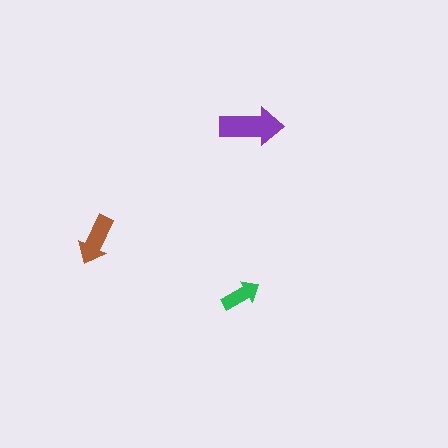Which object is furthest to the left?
The brown arrow is leftmost.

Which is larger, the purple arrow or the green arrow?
The purple one.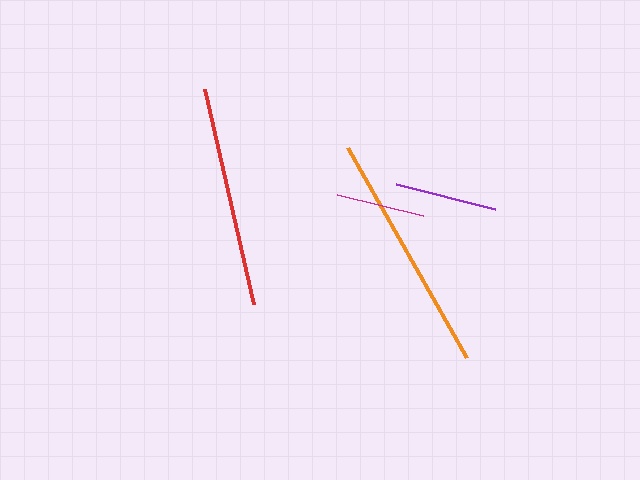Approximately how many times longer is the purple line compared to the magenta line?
The purple line is approximately 1.2 times the length of the magenta line.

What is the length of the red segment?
The red segment is approximately 220 pixels long.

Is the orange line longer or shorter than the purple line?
The orange line is longer than the purple line.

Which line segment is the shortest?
The magenta line is the shortest at approximately 88 pixels.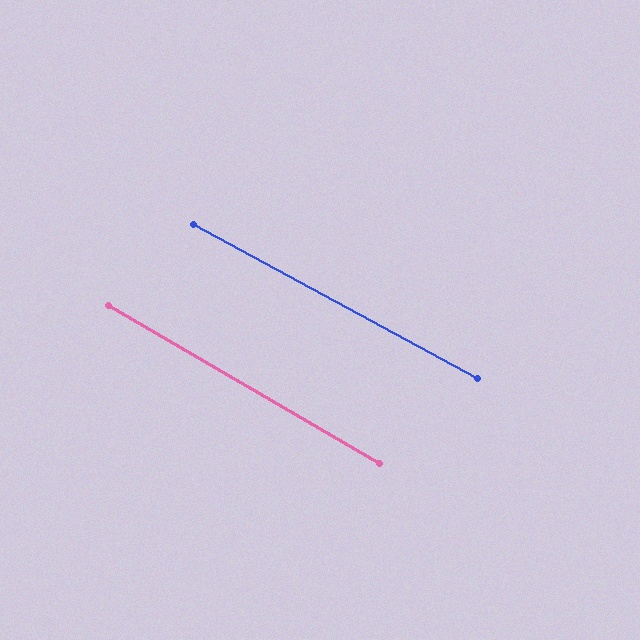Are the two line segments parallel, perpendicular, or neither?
Parallel — their directions differ by only 1.7°.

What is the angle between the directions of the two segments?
Approximately 2 degrees.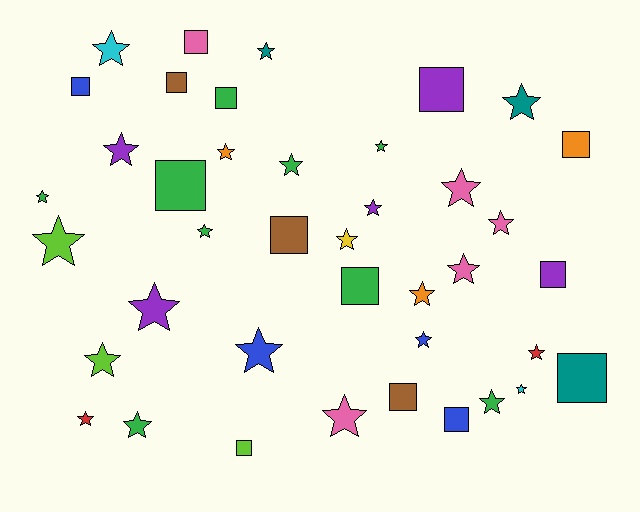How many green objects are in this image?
There are 9 green objects.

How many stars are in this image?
There are 26 stars.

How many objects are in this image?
There are 40 objects.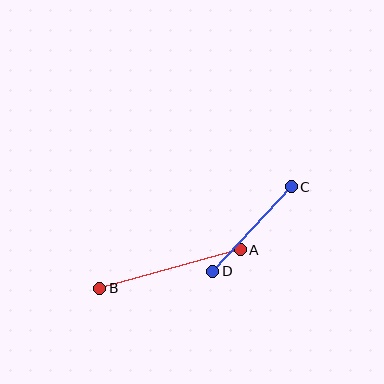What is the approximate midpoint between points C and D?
The midpoint is at approximately (252, 229) pixels.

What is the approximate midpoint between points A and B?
The midpoint is at approximately (170, 269) pixels.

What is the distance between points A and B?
The distance is approximately 146 pixels.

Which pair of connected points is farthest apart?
Points A and B are farthest apart.